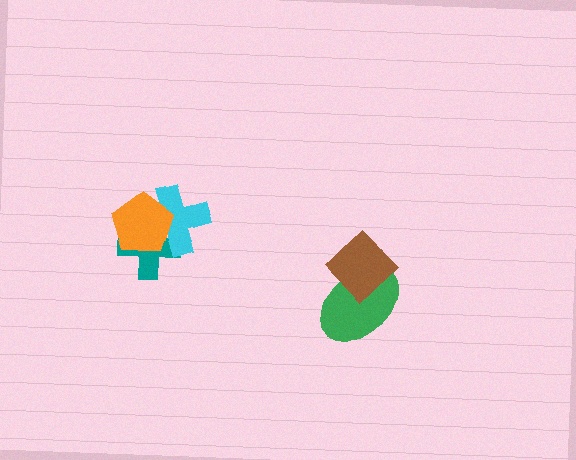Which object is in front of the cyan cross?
The orange pentagon is in front of the cyan cross.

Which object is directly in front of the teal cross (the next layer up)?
The cyan cross is directly in front of the teal cross.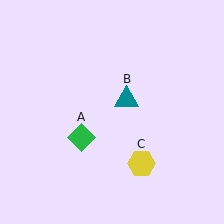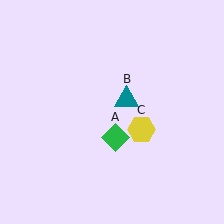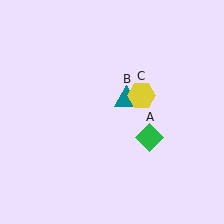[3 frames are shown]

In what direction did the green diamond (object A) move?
The green diamond (object A) moved right.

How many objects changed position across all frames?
2 objects changed position: green diamond (object A), yellow hexagon (object C).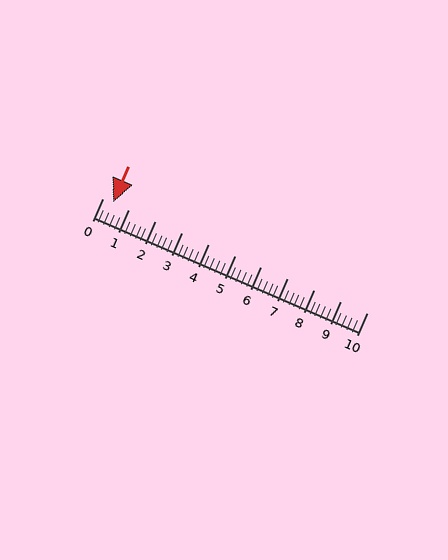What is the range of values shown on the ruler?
The ruler shows values from 0 to 10.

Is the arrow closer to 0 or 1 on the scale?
The arrow is closer to 0.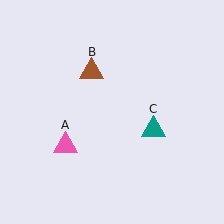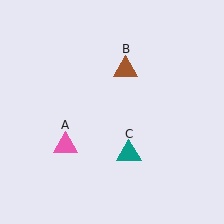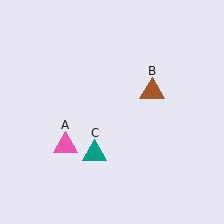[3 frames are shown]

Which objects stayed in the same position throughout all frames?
Pink triangle (object A) remained stationary.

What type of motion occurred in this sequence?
The brown triangle (object B), teal triangle (object C) rotated clockwise around the center of the scene.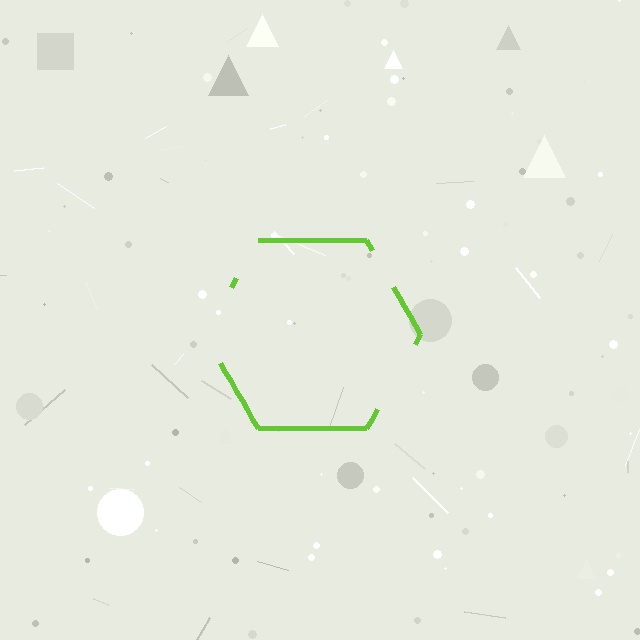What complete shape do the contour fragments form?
The contour fragments form a hexagon.